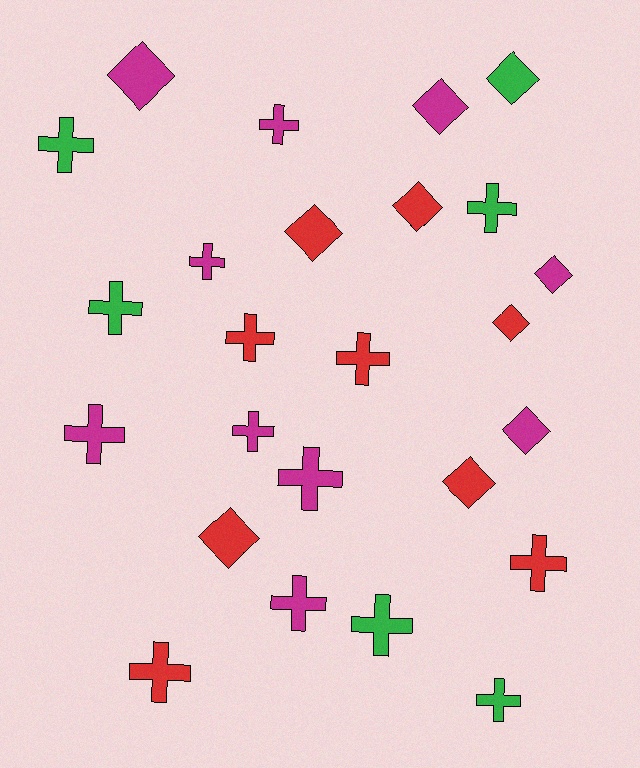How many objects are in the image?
There are 25 objects.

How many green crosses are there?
There are 5 green crosses.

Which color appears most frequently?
Magenta, with 10 objects.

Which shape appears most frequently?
Cross, with 15 objects.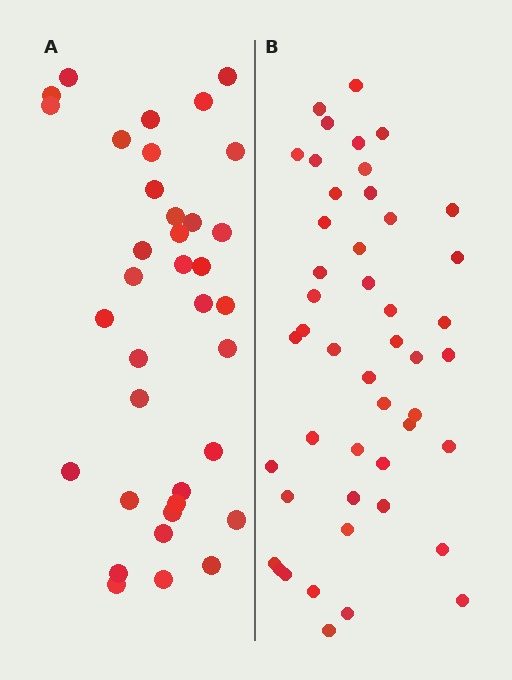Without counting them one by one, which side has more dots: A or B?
Region B (the right region) has more dots.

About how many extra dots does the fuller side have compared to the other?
Region B has roughly 12 or so more dots than region A.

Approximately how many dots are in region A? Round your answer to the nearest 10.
About 40 dots. (The exact count is 36, which rounds to 40.)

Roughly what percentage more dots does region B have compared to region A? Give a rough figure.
About 30% more.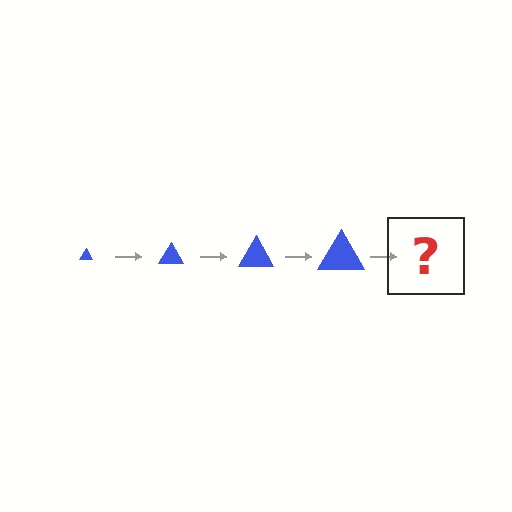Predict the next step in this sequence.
The next step is a blue triangle, larger than the previous one.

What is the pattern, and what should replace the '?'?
The pattern is that the triangle gets progressively larger each step. The '?' should be a blue triangle, larger than the previous one.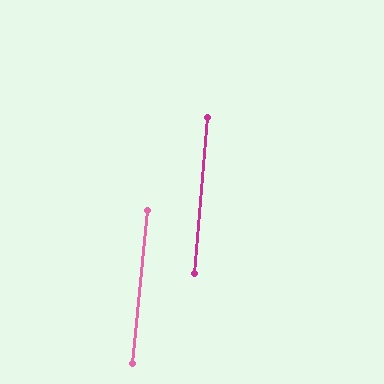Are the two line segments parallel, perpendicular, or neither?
Parallel — their directions differ by only 0.4°.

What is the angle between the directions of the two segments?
Approximately 0 degrees.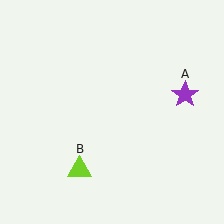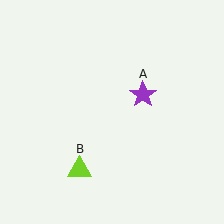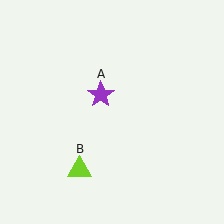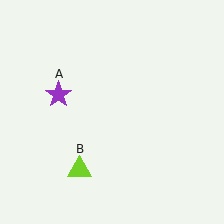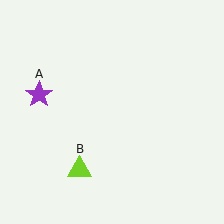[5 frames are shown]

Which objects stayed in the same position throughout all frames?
Lime triangle (object B) remained stationary.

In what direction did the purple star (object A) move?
The purple star (object A) moved left.